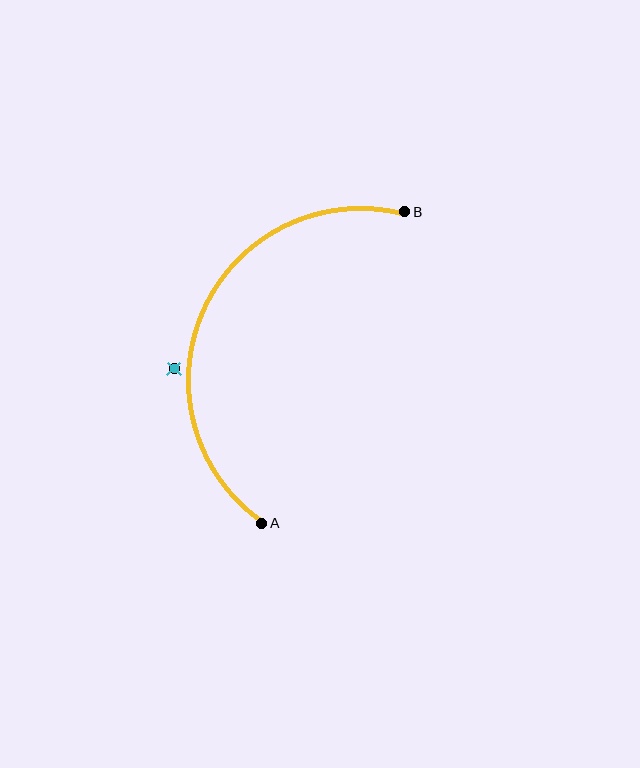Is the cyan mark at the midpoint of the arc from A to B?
No — the cyan mark does not lie on the arc at all. It sits slightly outside the curve.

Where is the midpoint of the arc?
The arc midpoint is the point on the curve farthest from the straight line joining A and B. It sits to the left of that line.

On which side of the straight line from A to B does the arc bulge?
The arc bulges to the left of the straight line connecting A and B.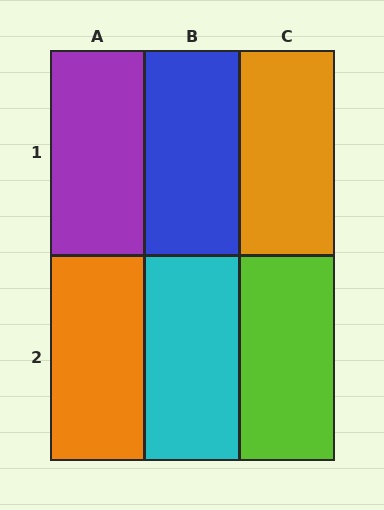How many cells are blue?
1 cell is blue.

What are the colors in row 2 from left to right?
Orange, cyan, lime.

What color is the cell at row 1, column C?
Orange.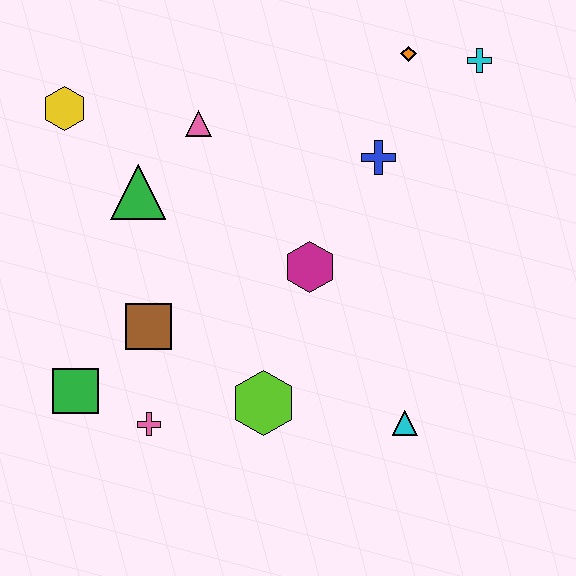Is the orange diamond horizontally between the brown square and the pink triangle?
No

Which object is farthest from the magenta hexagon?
The yellow hexagon is farthest from the magenta hexagon.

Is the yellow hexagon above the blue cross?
Yes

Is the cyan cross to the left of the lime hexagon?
No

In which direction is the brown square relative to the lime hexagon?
The brown square is to the left of the lime hexagon.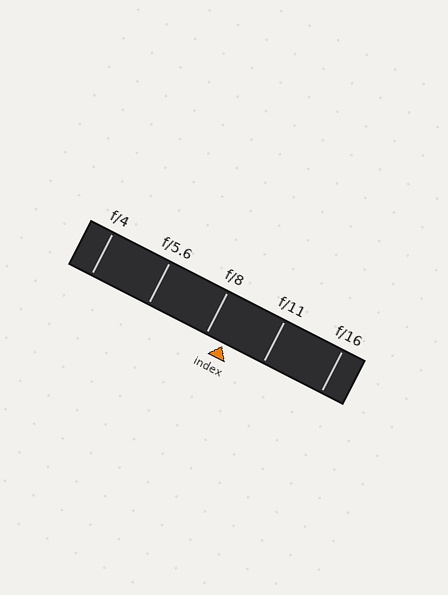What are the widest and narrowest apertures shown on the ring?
The widest aperture shown is f/4 and the narrowest is f/16.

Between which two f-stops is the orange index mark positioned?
The index mark is between f/8 and f/11.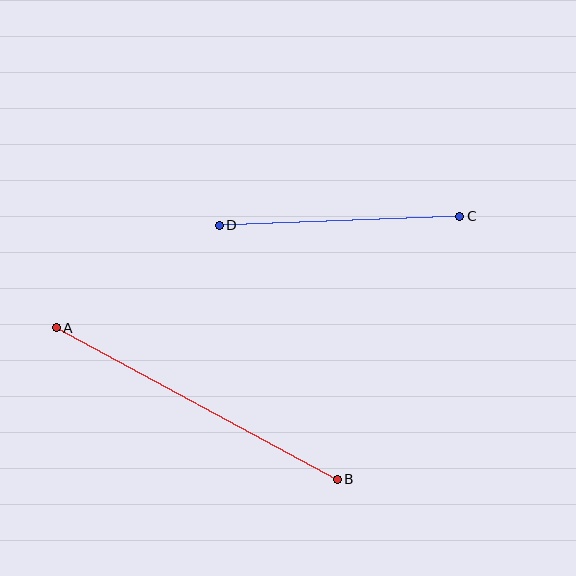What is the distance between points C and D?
The distance is approximately 241 pixels.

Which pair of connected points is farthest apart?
Points A and B are farthest apart.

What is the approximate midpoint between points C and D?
The midpoint is at approximately (339, 221) pixels.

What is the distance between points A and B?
The distance is approximately 319 pixels.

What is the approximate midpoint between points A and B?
The midpoint is at approximately (197, 403) pixels.